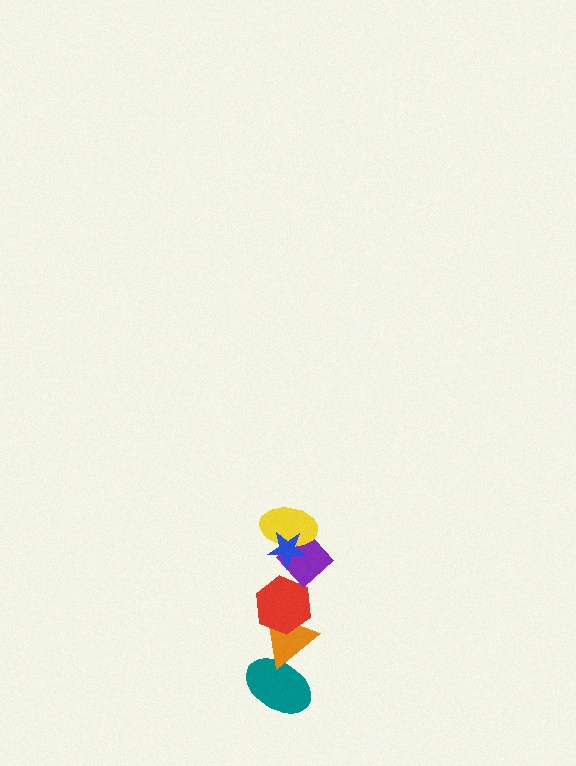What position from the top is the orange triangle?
The orange triangle is 5th from the top.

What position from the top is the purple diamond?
The purple diamond is 3rd from the top.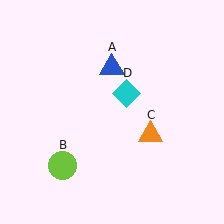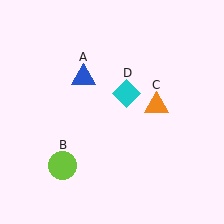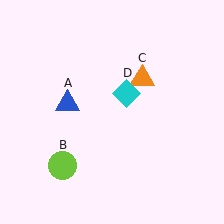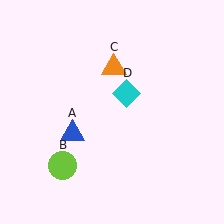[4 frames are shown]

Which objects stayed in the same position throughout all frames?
Lime circle (object B) and cyan diamond (object D) remained stationary.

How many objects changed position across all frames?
2 objects changed position: blue triangle (object A), orange triangle (object C).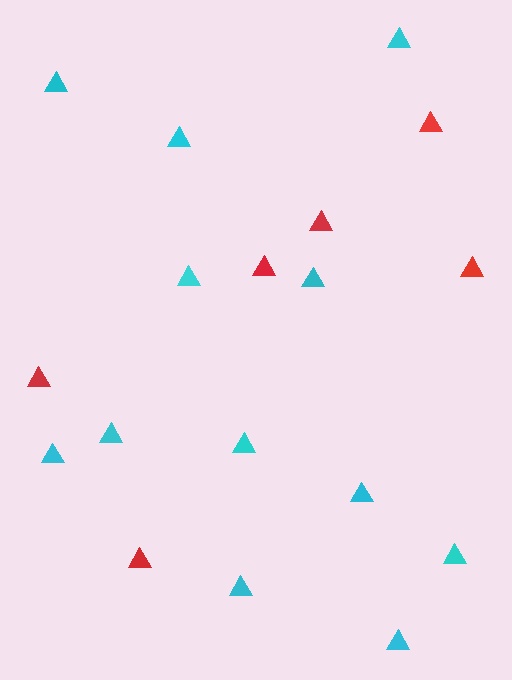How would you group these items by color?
There are 2 groups: one group of red triangles (6) and one group of cyan triangles (12).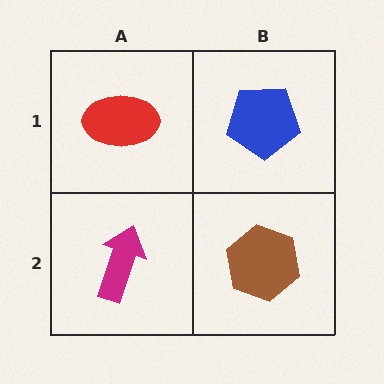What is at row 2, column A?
A magenta arrow.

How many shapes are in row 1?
2 shapes.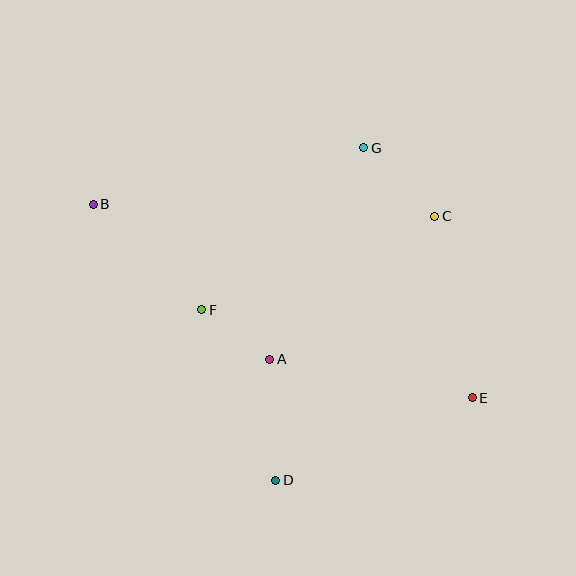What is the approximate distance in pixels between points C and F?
The distance between C and F is approximately 251 pixels.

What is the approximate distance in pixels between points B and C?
The distance between B and C is approximately 342 pixels.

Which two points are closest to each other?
Points A and F are closest to each other.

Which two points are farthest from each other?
Points B and E are farthest from each other.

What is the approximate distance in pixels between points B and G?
The distance between B and G is approximately 276 pixels.